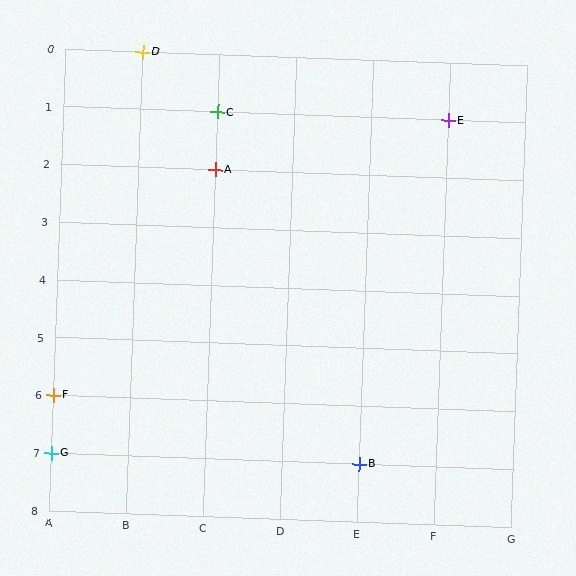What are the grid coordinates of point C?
Point C is at grid coordinates (C, 1).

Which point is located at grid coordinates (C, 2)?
Point A is at (C, 2).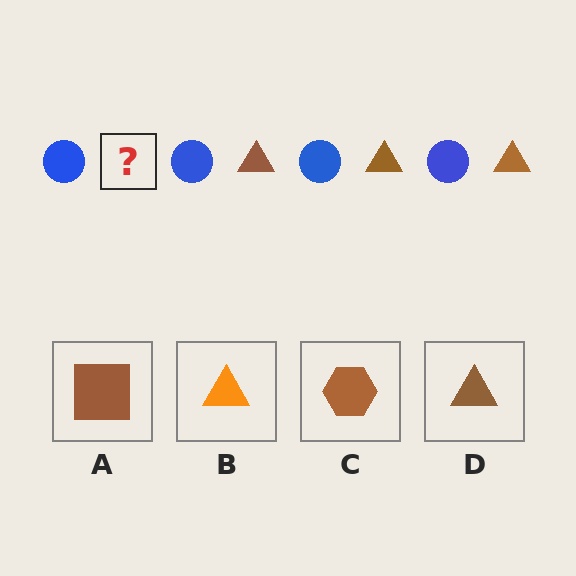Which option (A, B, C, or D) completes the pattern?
D.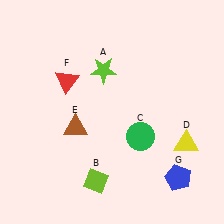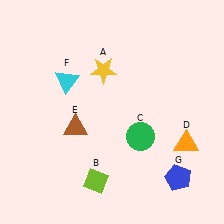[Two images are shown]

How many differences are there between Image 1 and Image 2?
There are 3 differences between the two images.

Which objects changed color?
A changed from lime to yellow. D changed from yellow to orange. F changed from red to cyan.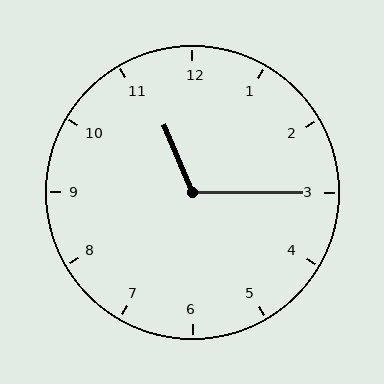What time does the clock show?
11:15.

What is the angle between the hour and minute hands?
Approximately 112 degrees.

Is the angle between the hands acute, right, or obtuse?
It is obtuse.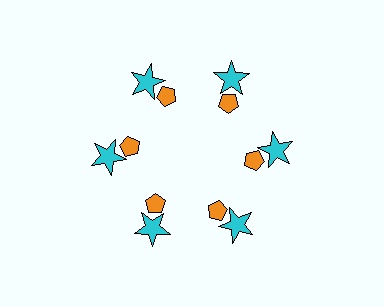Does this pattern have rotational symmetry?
Yes, this pattern has 6-fold rotational symmetry. It looks the same after rotating 60 degrees around the center.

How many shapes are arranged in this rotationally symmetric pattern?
There are 12 shapes, arranged in 6 groups of 2.